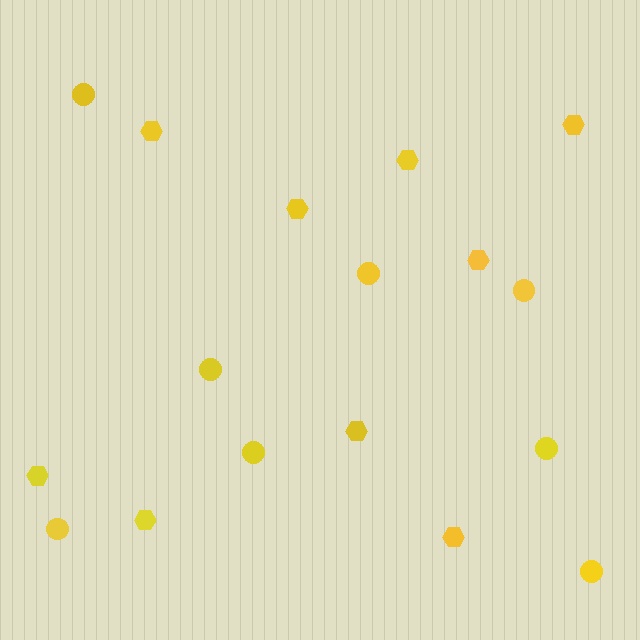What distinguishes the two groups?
There are 2 groups: one group of hexagons (9) and one group of circles (8).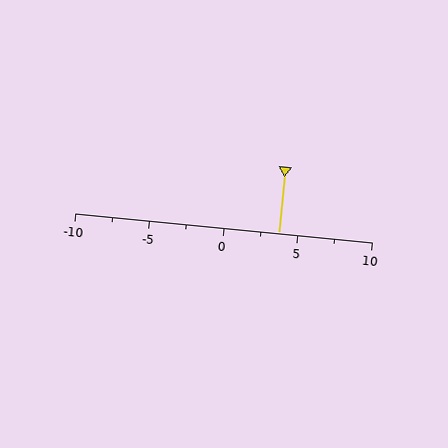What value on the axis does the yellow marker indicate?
The marker indicates approximately 3.8.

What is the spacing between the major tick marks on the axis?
The major ticks are spaced 5 apart.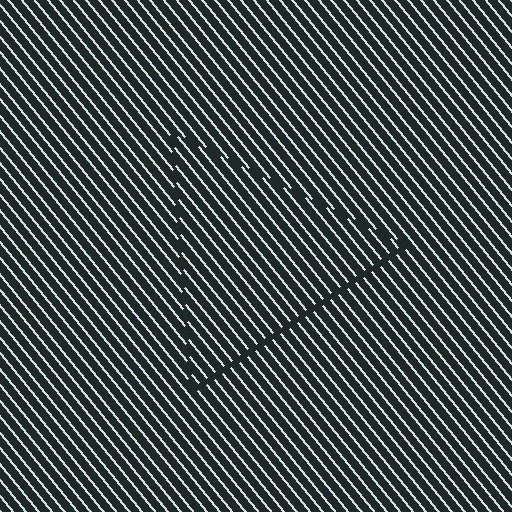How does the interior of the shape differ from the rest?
The interior of the shape contains the same grating, shifted by half a period — the contour is defined by the phase discontinuity where line-ends from the inner and outer gratings abut.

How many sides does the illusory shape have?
3 sides — the line-ends trace a triangle.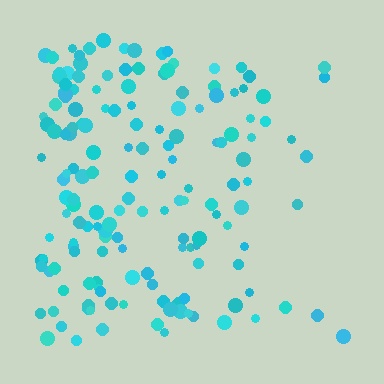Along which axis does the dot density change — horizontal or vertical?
Horizontal.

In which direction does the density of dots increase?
From right to left, with the left side densest.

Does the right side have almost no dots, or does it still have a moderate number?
Still a moderate number, just noticeably fewer than the left.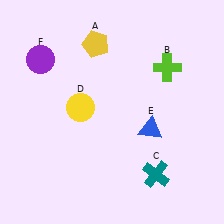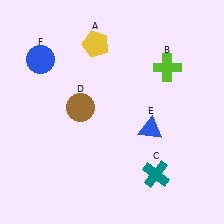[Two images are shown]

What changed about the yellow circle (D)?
In Image 1, D is yellow. In Image 2, it changed to brown.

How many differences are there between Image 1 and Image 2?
There are 2 differences between the two images.